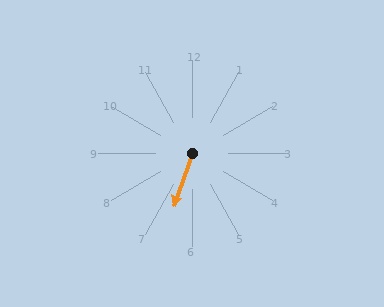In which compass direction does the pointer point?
South.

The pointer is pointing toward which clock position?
Roughly 7 o'clock.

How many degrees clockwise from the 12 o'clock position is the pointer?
Approximately 200 degrees.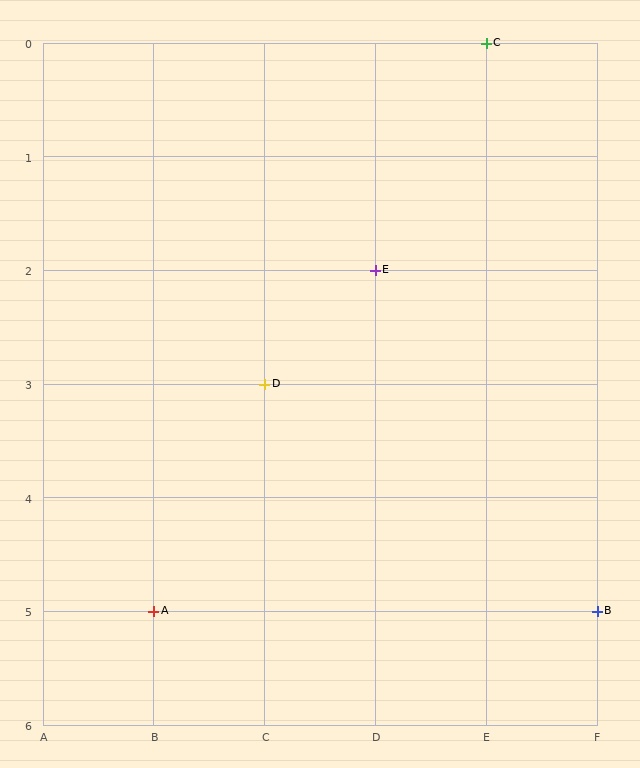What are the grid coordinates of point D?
Point D is at grid coordinates (C, 3).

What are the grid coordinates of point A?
Point A is at grid coordinates (B, 5).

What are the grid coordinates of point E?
Point E is at grid coordinates (D, 2).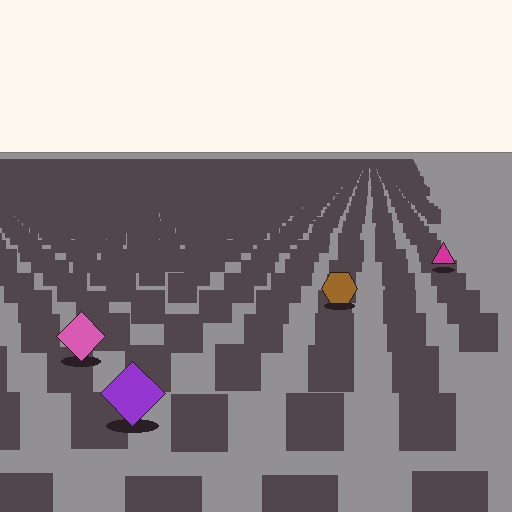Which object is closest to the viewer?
The purple diamond is closest. The texture marks near it are larger and more spread out.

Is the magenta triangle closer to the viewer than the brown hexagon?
No. The brown hexagon is closer — you can tell from the texture gradient: the ground texture is coarser near it.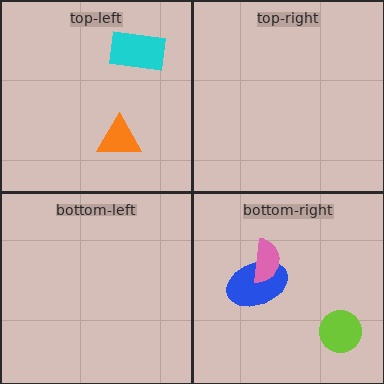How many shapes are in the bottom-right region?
3.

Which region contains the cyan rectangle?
The top-left region.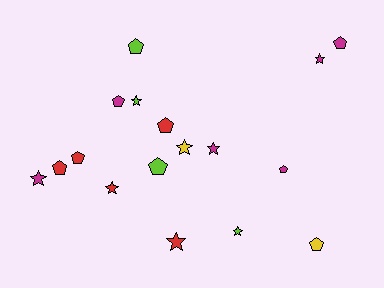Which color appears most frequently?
Magenta, with 6 objects.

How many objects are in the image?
There are 17 objects.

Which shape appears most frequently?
Pentagon, with 9 objects.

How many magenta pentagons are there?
There are 3 magenta pentagons.